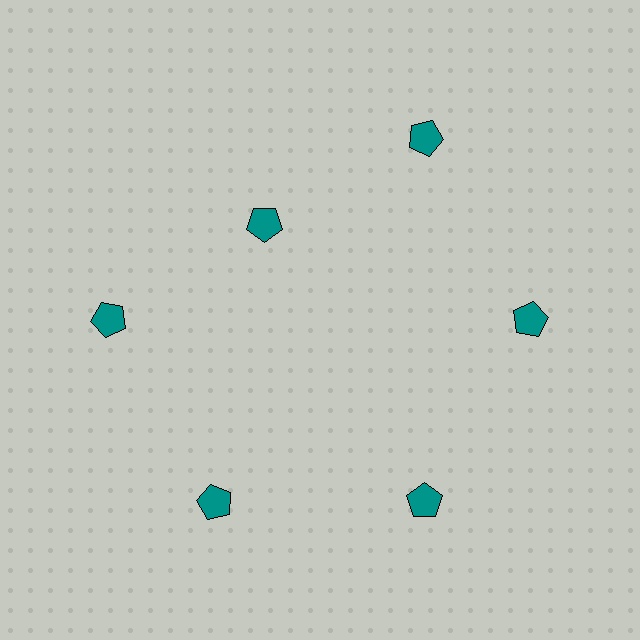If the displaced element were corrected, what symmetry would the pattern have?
It would have 6-fold rotational symmetry — the pattern would map onto itself every 60 degrees.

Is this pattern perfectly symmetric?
No. The 6 teal pentagons are arranged in a ring, but one element near the 11 o'clock position is pulled inward toward the center, breaking the 6-fold rotational symmetry.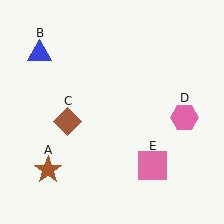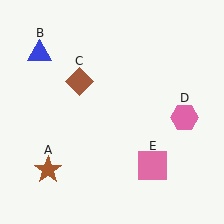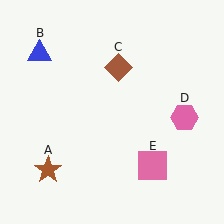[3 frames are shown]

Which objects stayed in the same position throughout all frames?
Brown star (object A) and blue triangle (object B) and pink hexagon (object D) and pink square (object E) remained stationary.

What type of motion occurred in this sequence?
The brown diamond (object C) rotated clockwise around the center of the scene.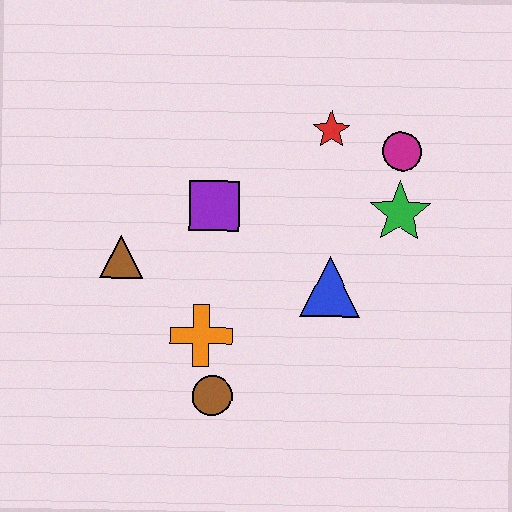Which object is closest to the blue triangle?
The green star is closest to the blue triangle.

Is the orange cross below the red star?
Yes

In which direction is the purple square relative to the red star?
The purple square is to the left of the red star.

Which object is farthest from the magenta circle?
The brown circle is farthest from the magenta circle.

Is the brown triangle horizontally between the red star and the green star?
No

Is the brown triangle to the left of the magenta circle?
Yes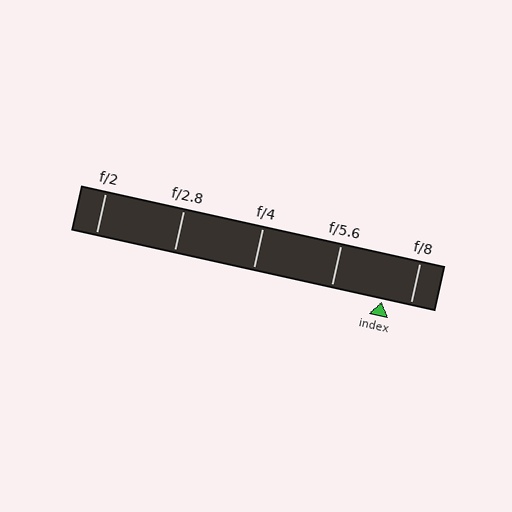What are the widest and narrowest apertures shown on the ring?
The widest aperture shown is f/2 and the narrowest is f/8.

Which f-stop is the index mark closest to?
The index mark is closest to f/8.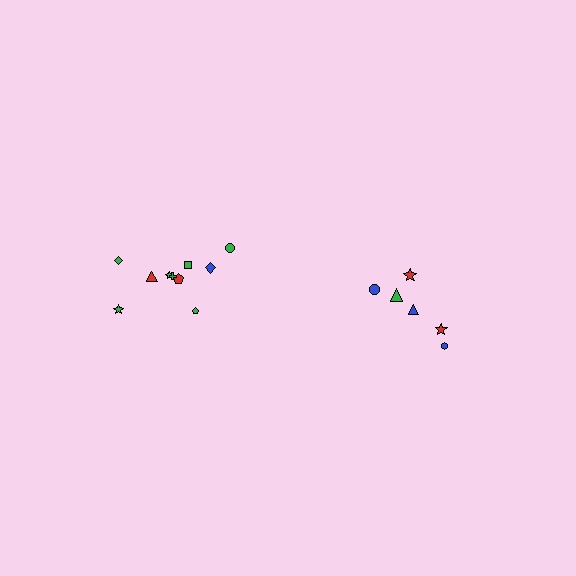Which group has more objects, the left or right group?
The left group.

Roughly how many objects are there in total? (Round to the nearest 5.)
Roughly 15 objects in total.